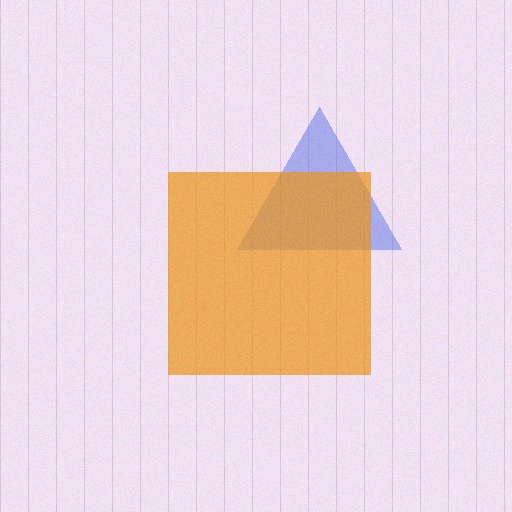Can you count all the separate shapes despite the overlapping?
Yes, there are 2 separate shapes.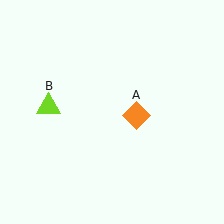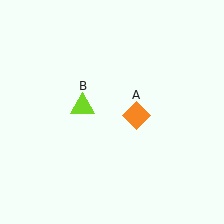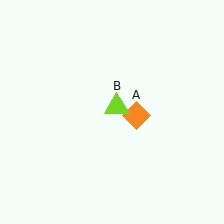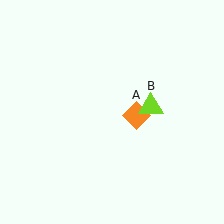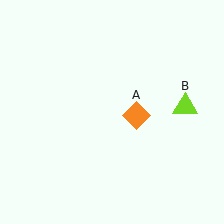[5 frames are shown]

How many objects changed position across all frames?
1 object changed position: lime triangle (object B).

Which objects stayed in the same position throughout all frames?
Orange diamond (object A) remained stationary.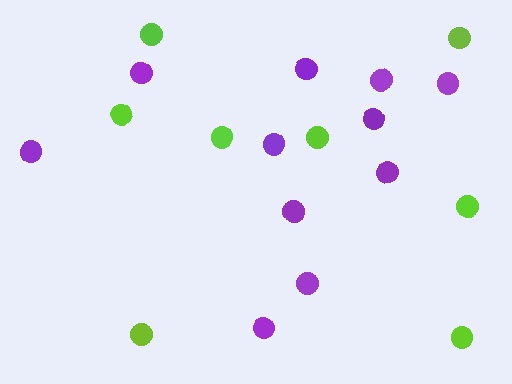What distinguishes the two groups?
There are 2 groups: one group of lime circles (8) and one group of purple circles (11).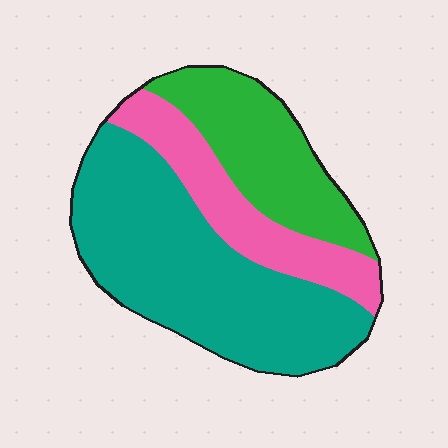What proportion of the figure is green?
Green takes up about one quarter (1/4) of the figure.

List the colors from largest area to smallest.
From largest to smallest: teal, green, pink.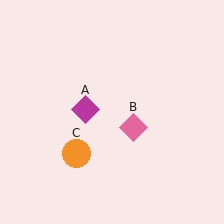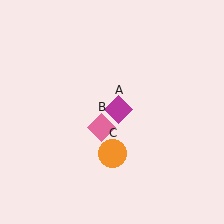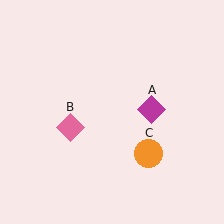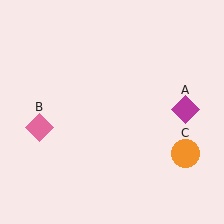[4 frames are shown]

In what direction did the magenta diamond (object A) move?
The magenta diamond (object A) moved right.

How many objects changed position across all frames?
3 objects changed position: magenta diamond (object A), pink diamond (object B), orange circle (object C).